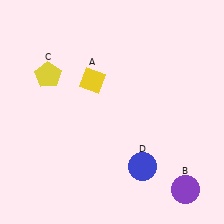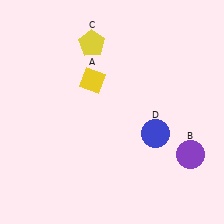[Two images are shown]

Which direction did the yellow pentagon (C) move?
The yellow pentagon (C) moved right.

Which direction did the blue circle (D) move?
The blue circle (D) moved up.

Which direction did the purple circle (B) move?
The purple circle (B) moved up.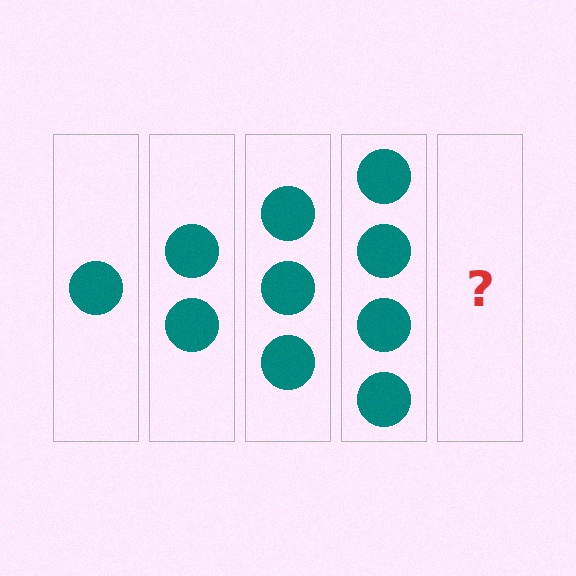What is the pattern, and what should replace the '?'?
The pattern is that each step adds one more circle. The '?' should be 5 circles.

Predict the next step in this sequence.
The next step is 5 circles.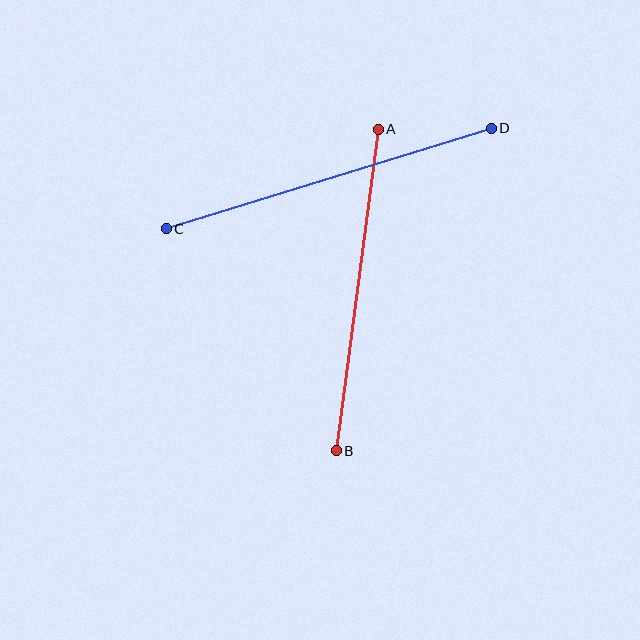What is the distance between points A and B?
The distance is approximately 324 pixels.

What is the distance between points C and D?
The distance is approximately 340 pixels.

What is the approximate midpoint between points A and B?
The midpoint is at approximately (357, 290) pixels.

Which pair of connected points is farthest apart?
Points C and D are farthest apart.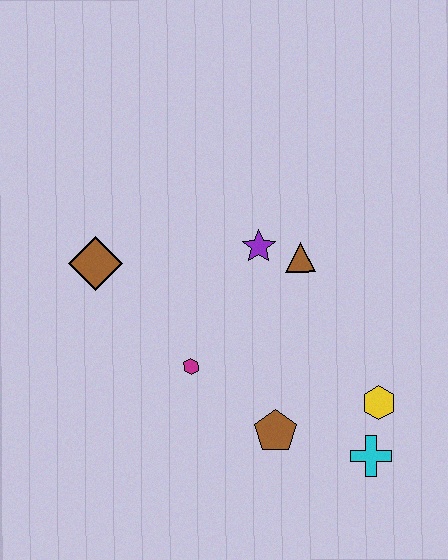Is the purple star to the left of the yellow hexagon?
Yes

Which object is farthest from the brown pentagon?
The brown diamond is farthest from the brown pentagon.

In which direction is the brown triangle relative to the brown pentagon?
The brown triangle is above the brown pentagon.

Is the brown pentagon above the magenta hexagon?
No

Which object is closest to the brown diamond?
The magenta hexagon is closest to the brown diamond.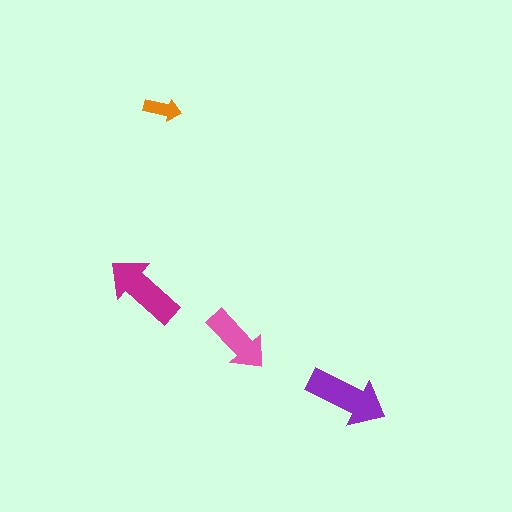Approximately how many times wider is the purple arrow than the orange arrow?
About 2 times wider.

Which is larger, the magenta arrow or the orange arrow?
The magenta one.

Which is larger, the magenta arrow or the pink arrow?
The magenta one.